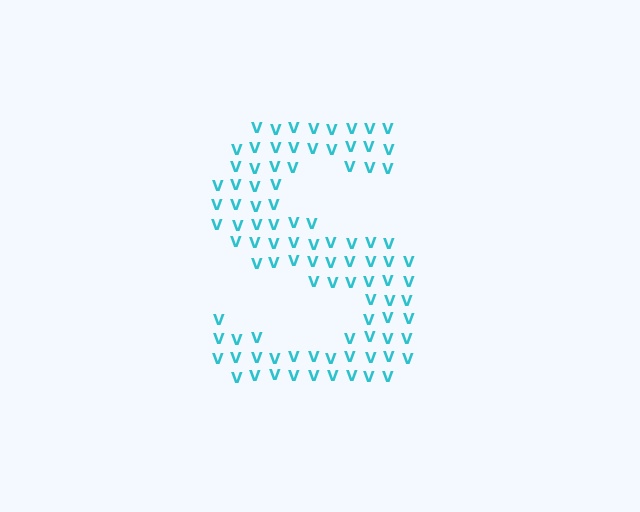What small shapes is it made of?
It is made of small letter V's.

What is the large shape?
The large shape is the letter S.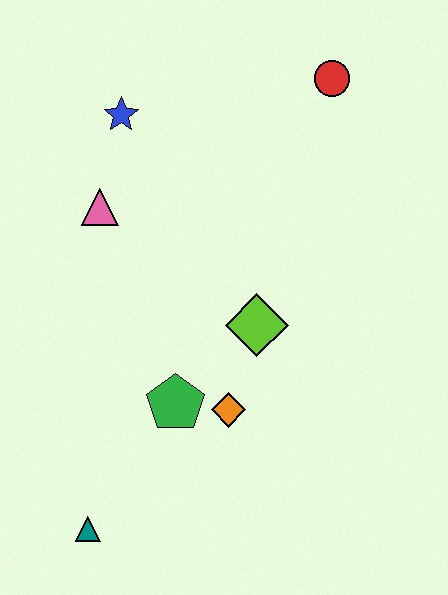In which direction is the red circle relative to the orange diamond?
The red circle is above the orange diamond.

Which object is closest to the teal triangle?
The green pentagon is closest to the teal triangle.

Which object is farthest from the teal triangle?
The red circle is farthest from the teal triangle.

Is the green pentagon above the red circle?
No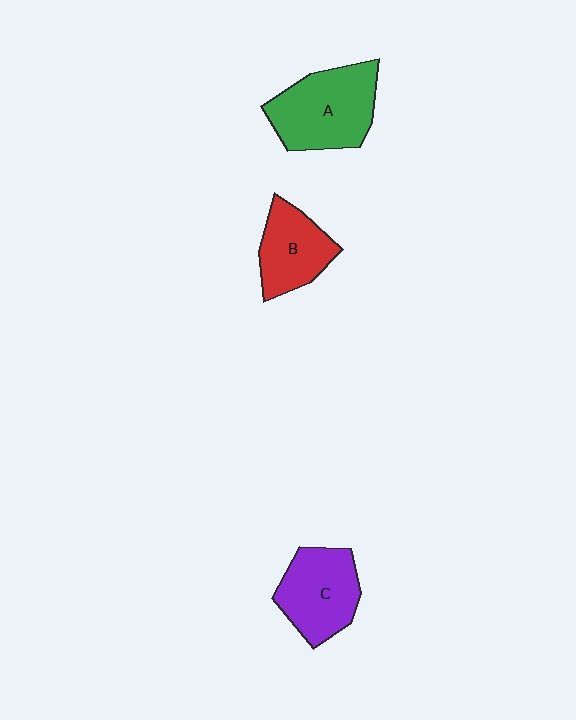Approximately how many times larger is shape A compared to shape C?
Approximately 1.2 times.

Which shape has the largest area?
Shape A (green).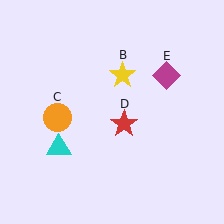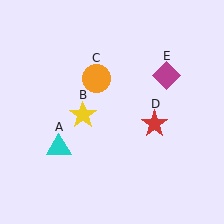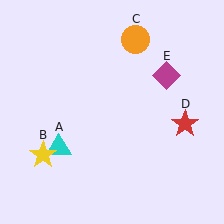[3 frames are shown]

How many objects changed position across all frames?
3 objects changed position: yellow star (object B), orange circle (object C), red star (object D).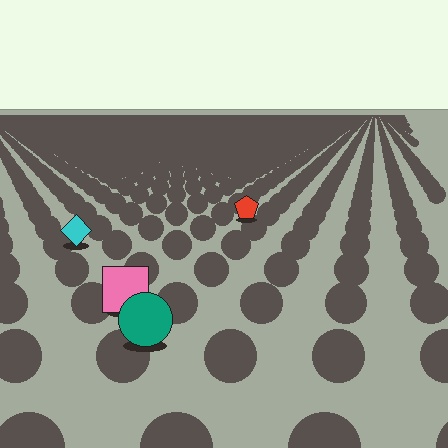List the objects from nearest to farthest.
From nearest to farthest: the teal circle, the pink square, the cyan diamond, the red pentagon.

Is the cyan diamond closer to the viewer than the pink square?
No. The pink square is closer — you can tell from the texture gradient: the ground texture is coarser near it.